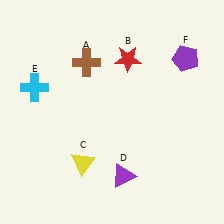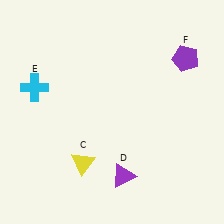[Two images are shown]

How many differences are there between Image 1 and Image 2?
There are 2 differences between the two images.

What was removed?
The brown cross (A), the red star (B) were removed in Image 2.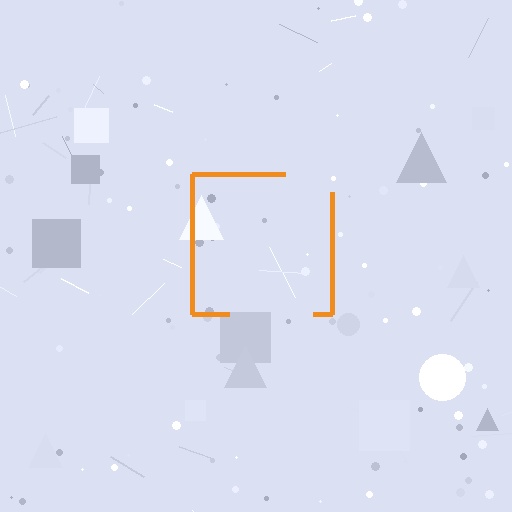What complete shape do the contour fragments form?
The contour fragments form a square.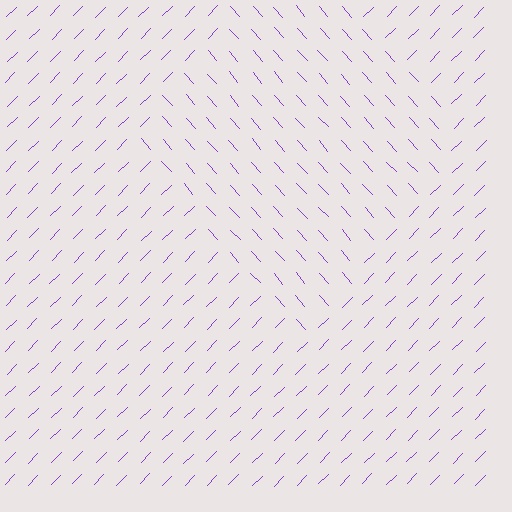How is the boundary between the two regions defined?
The boundary is defined purely by a change in line orientation (approximately 86 degrees difference). All lines are the same color and thickness.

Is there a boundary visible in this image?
Yes, there is a texture boundary formed by a change in line orientation.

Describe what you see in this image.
The image is filled with small purple line segments. A diamond region in the image has lines oriented differently from the surrounding lines, creating a visible texture boundary.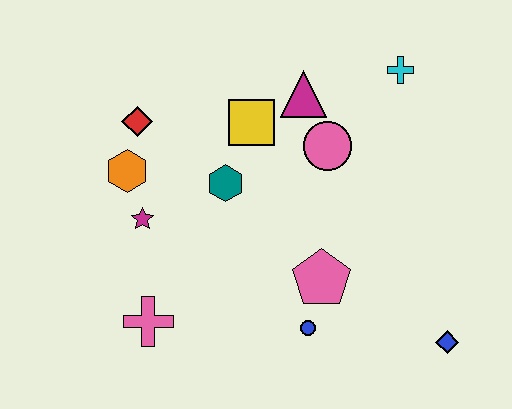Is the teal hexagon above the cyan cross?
No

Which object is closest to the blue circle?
The pink pentagon is closest to the blue circle.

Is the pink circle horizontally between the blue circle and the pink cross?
No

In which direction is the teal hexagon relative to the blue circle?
The teal hexagon is above the blue circle.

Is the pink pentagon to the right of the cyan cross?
No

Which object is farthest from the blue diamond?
The red diamond is farthest from the blue diamond.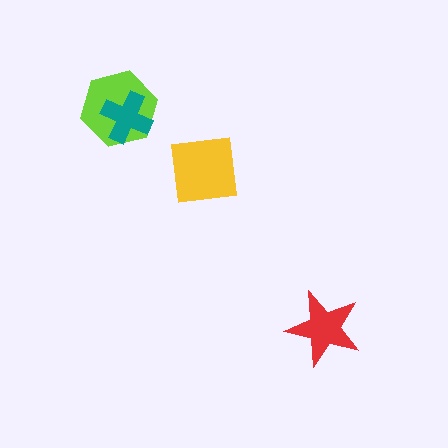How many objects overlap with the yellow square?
0 objects overlap with the yellow square.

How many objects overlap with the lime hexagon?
1 object overlaps with the lime hexagon.